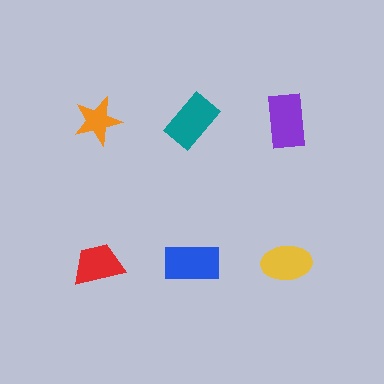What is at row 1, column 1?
An orange star.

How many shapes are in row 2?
3 shapes.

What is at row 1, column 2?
A teal rectangle.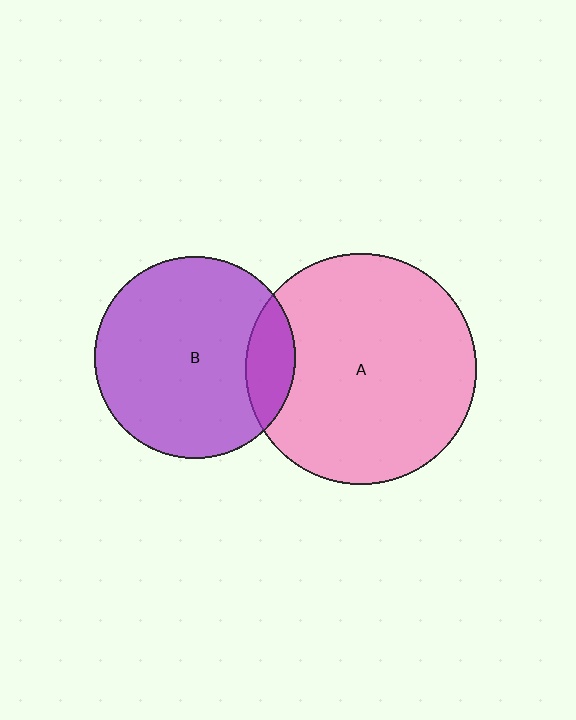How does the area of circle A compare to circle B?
Approximately 1.3 times.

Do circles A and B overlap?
Yes.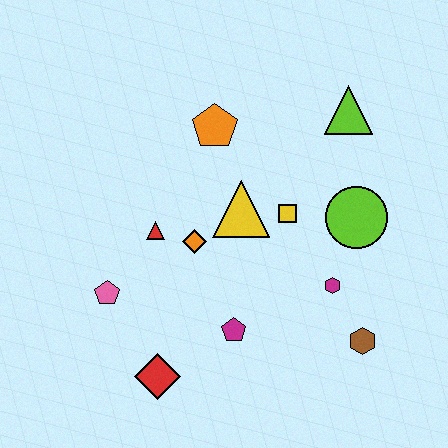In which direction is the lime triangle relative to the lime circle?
The lime triangle is above the lime circle.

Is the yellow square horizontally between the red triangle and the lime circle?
Yes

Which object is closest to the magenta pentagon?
The red diamond is closest to the magenta pentagon.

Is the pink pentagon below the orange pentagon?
Yes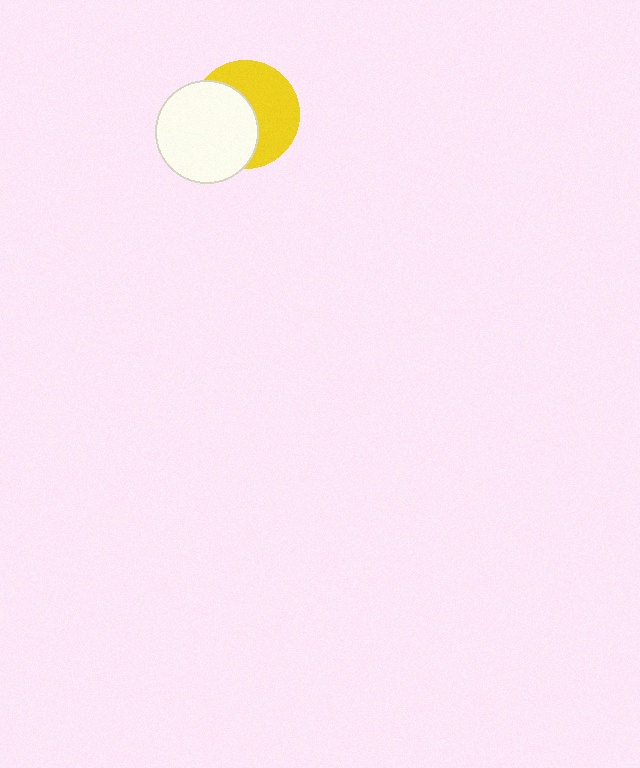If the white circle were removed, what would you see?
You would see the complete yellow circle.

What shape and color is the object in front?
The object in front is a white circle.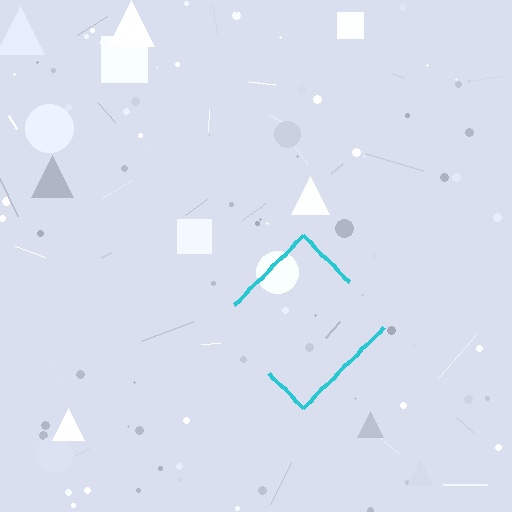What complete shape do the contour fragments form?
The contour fragments form a diamond.